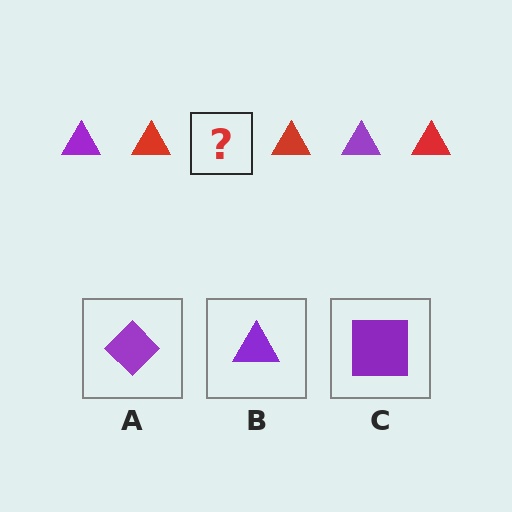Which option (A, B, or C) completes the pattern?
B.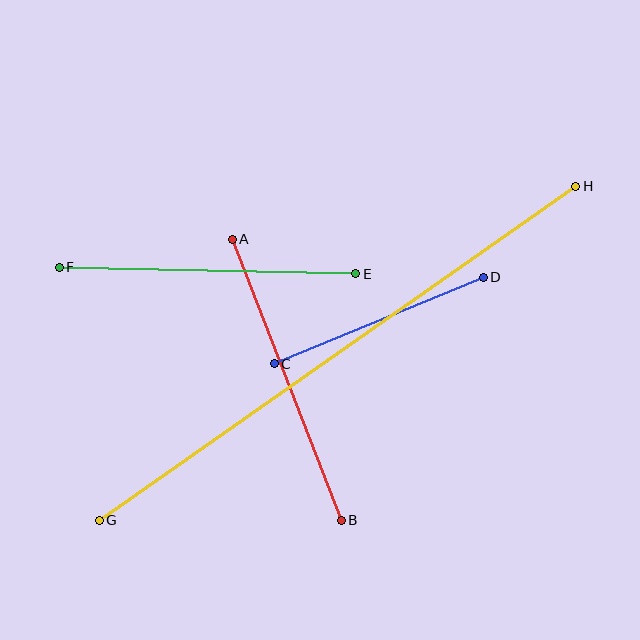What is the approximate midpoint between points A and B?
The midpoint is at approximately (287, 380) pixels.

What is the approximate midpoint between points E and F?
The midpoint is at approximately (208, 270) pixels.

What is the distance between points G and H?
The distance is approximately 582 pixels.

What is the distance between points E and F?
The distance is approximately 297 pixels.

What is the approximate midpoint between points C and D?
The midpoint is at approximately (379, 321) pixels.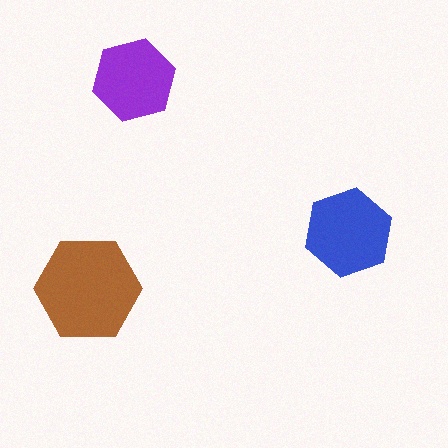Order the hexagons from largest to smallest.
the brown one, the blue one, the purple one.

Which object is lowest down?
The brown hexagon is bottommost.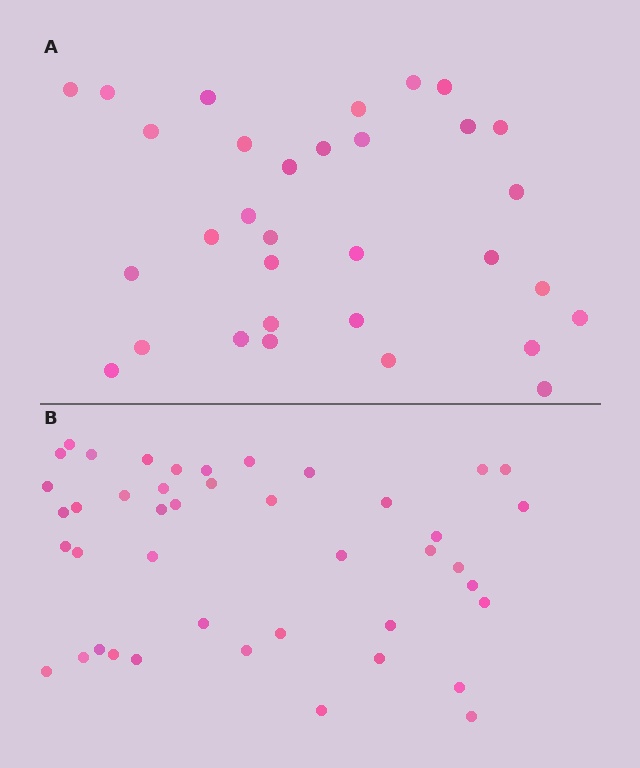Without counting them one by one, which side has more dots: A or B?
Region B (the bottom region) has more dots.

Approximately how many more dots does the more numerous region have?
Region B has roughly 12 or so more dots than region A.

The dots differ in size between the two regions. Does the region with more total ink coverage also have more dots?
No. Region A has more total ink coverage because its dots are larger, but region B actually contains more individual dots. Total area can be misleading — the number of items is what matters here.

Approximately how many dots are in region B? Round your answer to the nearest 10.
About 40 dots. (The exact count is 43, which rounds to 40.)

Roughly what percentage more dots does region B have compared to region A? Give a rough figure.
About 35% more.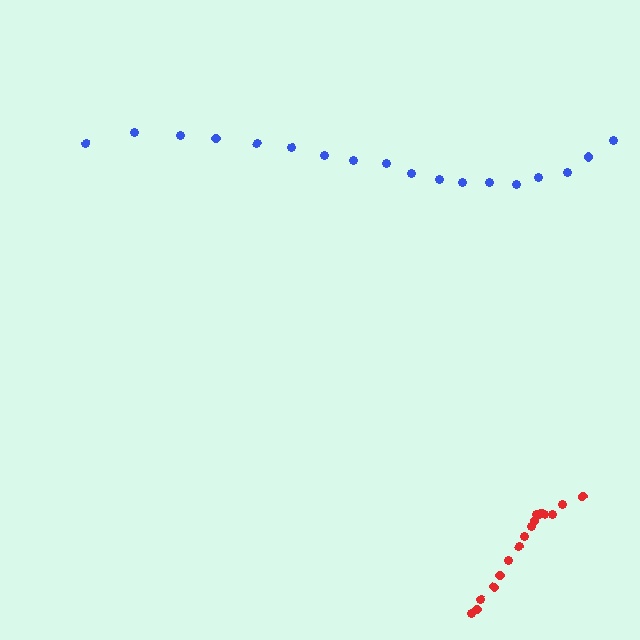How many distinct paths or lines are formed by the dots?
There are 2 distinct paths.